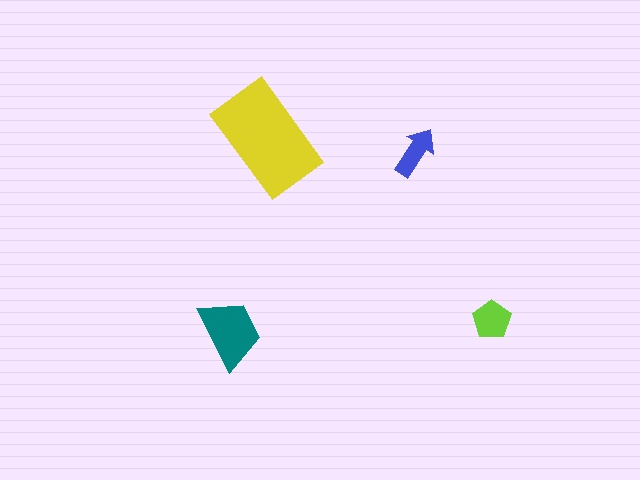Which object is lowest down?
The teal trapezoid is bottommost.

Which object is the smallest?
The blue arrow.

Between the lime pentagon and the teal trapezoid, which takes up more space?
The teal trapezoid.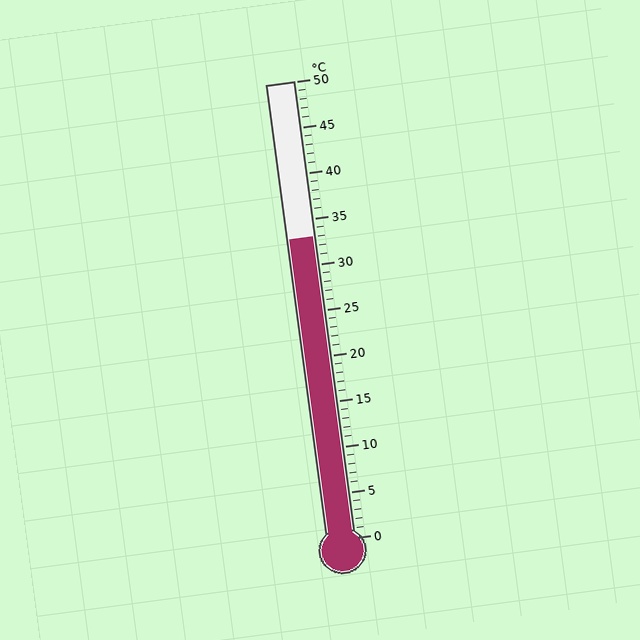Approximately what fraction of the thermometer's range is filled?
The thermometer is filled to approximately 65% of its range.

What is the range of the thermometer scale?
The thermometer scale ranges from 0°C to 50°C.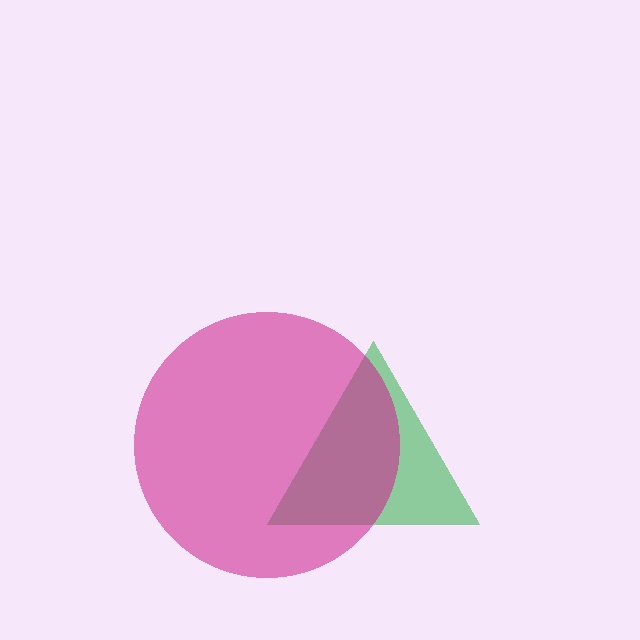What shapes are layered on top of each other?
The layered shapes are: a green triangle, a magenta circle.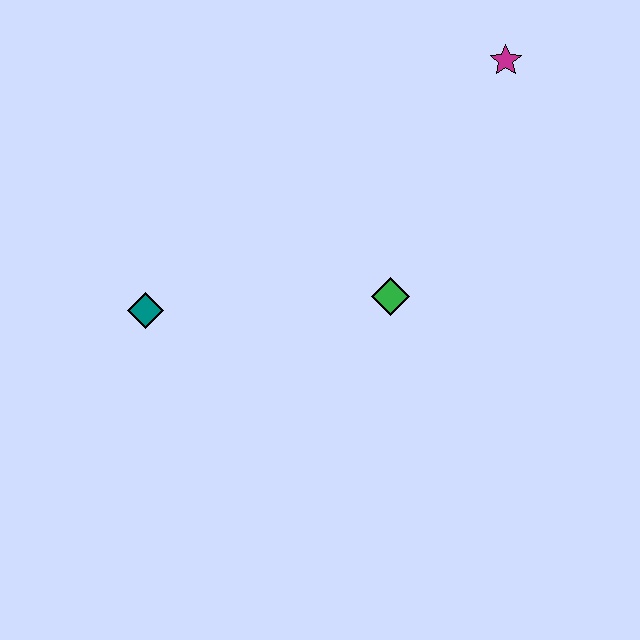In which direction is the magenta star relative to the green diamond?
The magenta star is above the green diamond.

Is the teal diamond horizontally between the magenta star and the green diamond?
No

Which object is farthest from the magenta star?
The teal diamond is farthest from the magenta star.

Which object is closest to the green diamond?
The teal diamond is closest to the green diamond.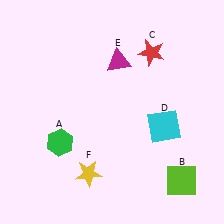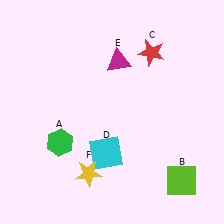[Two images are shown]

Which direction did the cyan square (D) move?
The cyan square (D) moved left.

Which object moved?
The cyan square (D) moved left.